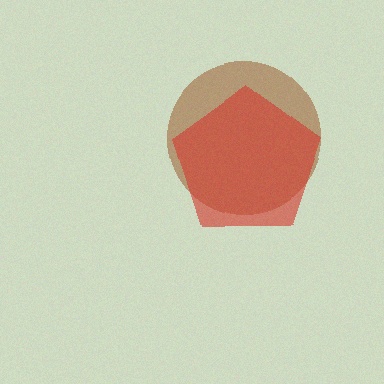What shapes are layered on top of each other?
The layered shapes are: a brown circle, a red pentagon.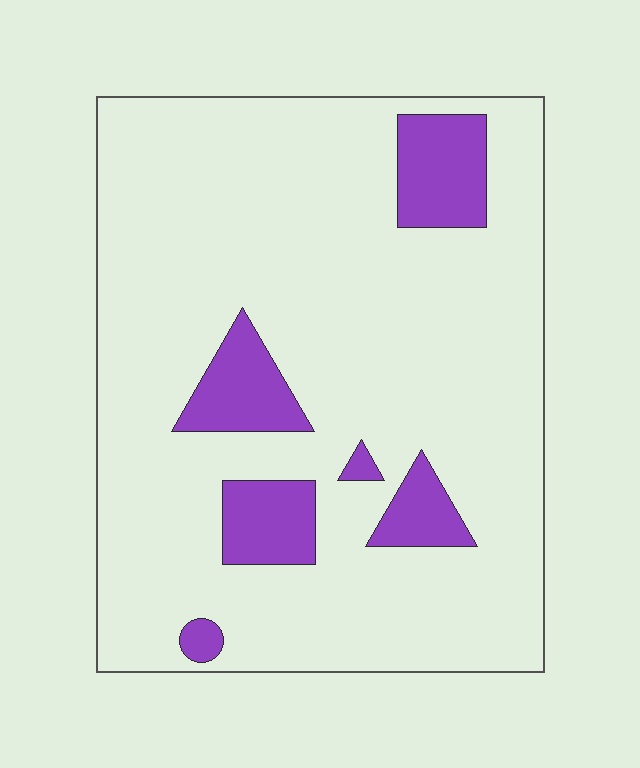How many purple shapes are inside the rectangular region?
6.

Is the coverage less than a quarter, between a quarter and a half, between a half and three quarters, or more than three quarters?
Less than a quarter.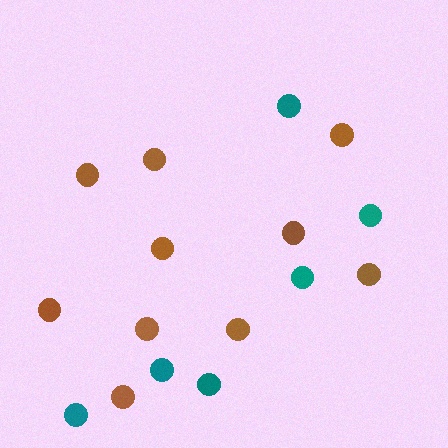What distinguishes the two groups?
There are 2 groups: one group of teal circles (6) and one group of brown circles (10).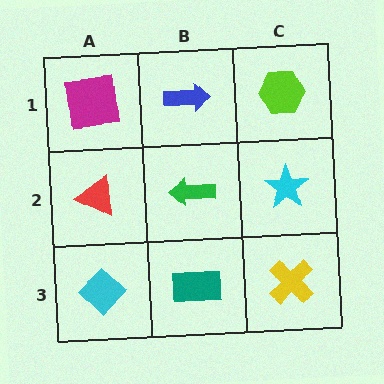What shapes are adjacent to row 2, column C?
A lime hexagon (row 1, column C), a yellow cross (row 3, column C), a green arrow (row 2, column B).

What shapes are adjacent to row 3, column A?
A red triangle (row 2, column A), a teal rectangle (row 3, column B).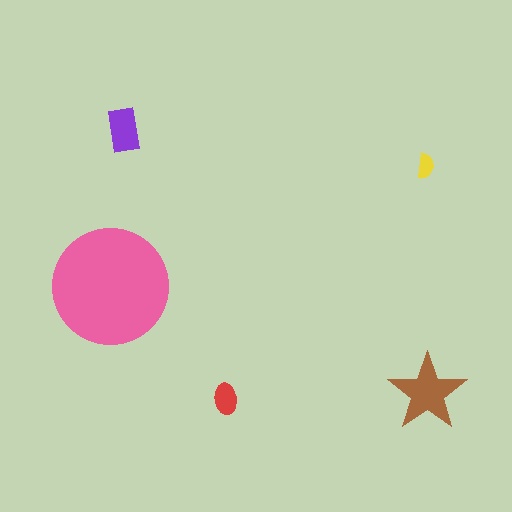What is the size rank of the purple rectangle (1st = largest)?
3rd.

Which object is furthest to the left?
The pink circle is leftmost.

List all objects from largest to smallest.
The pink circle, the brown star, the purple rectangle, the red ellipse, the yellow semicircle.